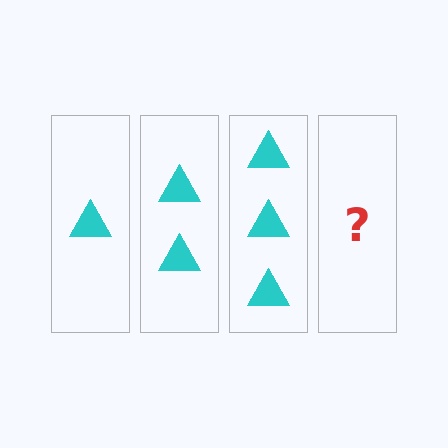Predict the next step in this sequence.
The next step is 4 triangles.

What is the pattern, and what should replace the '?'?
The pattern is that each step adds one more triangle. The '?' should be 4 triangles.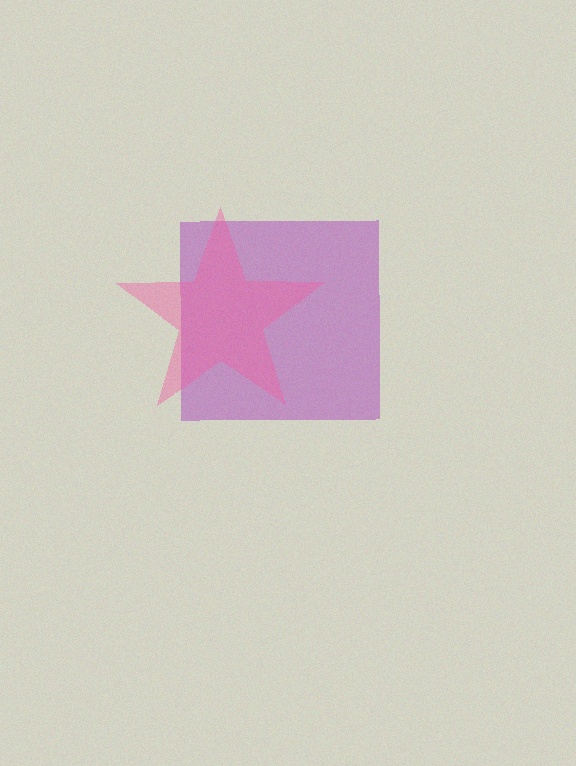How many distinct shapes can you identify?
There are 2 distinct shapes: a purple square, a pink star.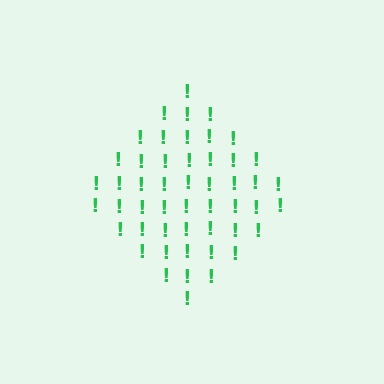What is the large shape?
The large shape is a diamond.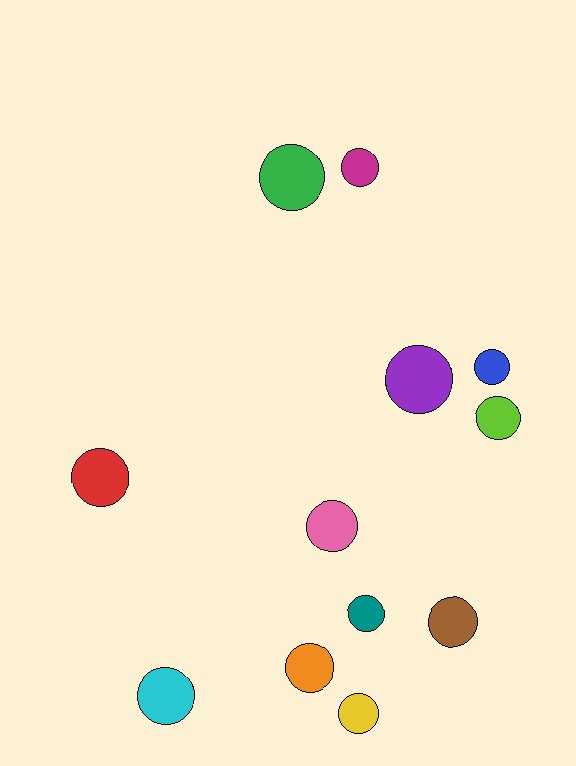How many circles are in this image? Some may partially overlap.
There are 12 circles.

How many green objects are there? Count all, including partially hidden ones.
There is 1 green object.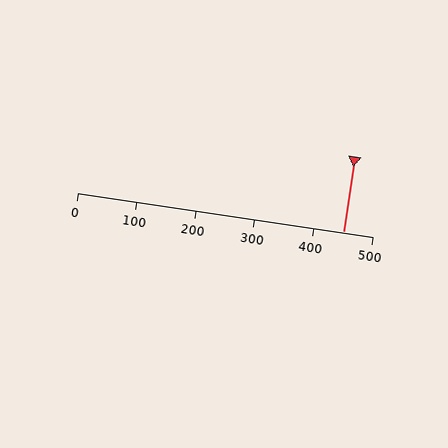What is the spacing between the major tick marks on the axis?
The major ticks are spaced 100 apart.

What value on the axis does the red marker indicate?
The marker indicates approximately 450.